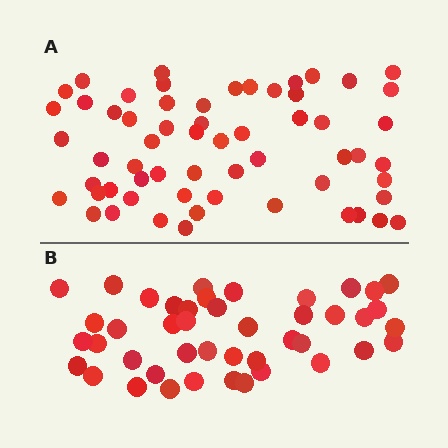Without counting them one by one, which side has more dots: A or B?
Region A (the top region) has more dots.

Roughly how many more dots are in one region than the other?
Region A has approximately 15 more dots than region B.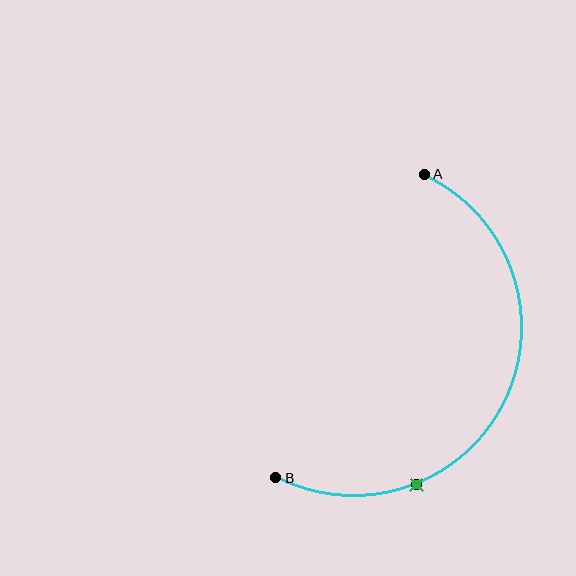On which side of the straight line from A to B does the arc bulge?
The arc bulges to the right of the straight line connecting A and B.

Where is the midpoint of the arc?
The arc midpoint is the point on the curve farthest from the straight line joining A and B. It sits to the right of that line.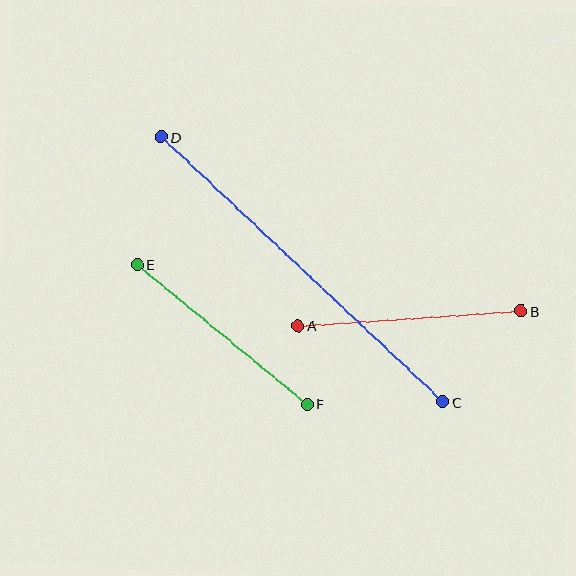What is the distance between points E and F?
The distance is approximately 220 pixels.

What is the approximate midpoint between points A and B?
The midpoint is at approximately (410, 318) pixels.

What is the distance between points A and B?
The distance is approximately 223 pixels.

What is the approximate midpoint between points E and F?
The midpoint is at approximately (222, 334) pixels.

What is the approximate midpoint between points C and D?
The midpoint is at approximately (302, 269) pixels.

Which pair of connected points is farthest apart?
Points C and D are farthest apart.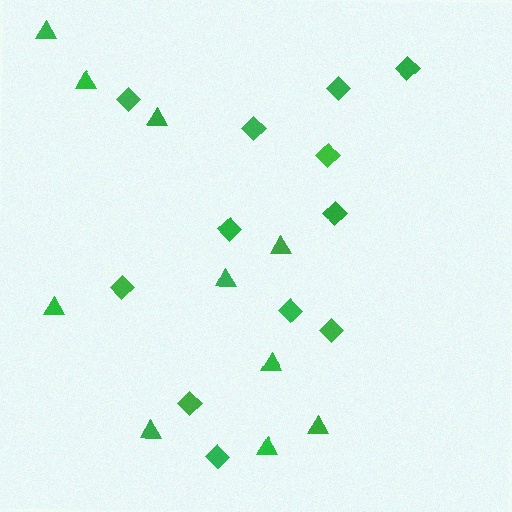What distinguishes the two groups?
There are 2 groups: one group of diamonds (12) and one group of triangles (10).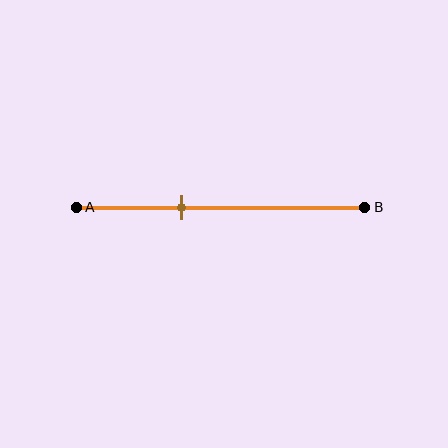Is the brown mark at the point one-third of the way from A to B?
No, the mark is at about 35% from A, not at the 33% one-third point.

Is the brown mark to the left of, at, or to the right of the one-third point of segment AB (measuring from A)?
The brown mark is to the right of the one-third point of segment AB.